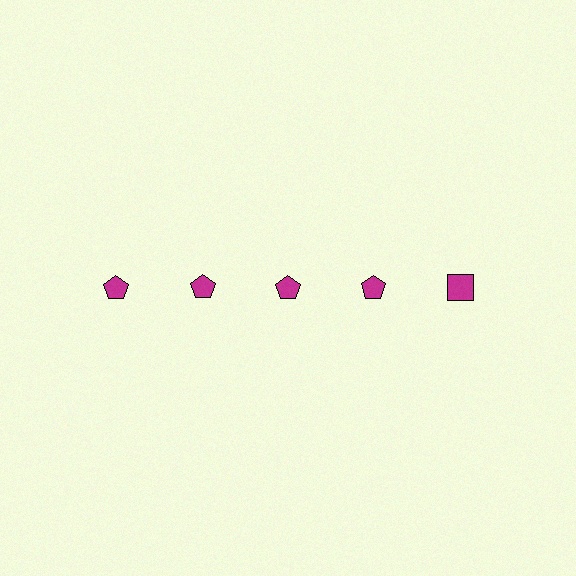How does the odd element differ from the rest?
It has a different shape: square instead of pentagon.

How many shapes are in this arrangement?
There are 5 shapes arranged in a grid pattern.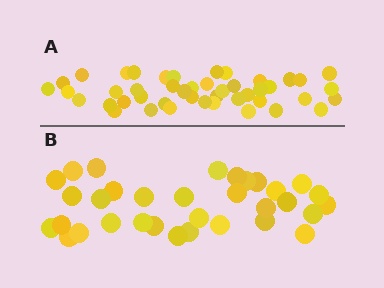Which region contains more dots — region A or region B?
Region A (the top region) has more dots.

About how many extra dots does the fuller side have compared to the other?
Region A has roughly 12 or so more dots than region B.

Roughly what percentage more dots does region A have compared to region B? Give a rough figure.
About 35% more.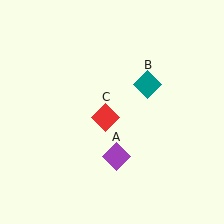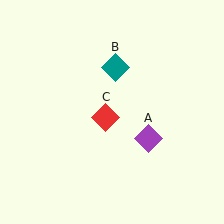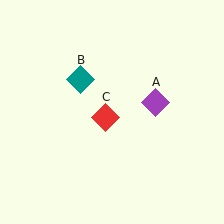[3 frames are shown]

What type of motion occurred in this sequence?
The purple diamond (object A), teal diamond (object B) rotated counterclockwise around the center of the scene.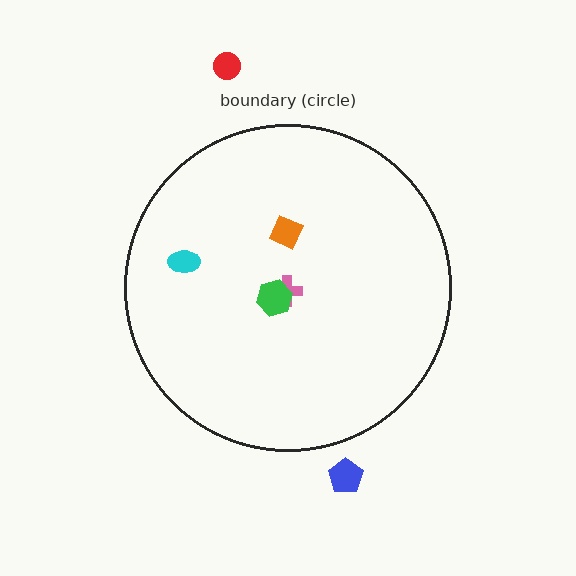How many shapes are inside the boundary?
4 inside, 2 outside.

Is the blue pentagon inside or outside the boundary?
Outside.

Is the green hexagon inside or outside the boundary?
Inside.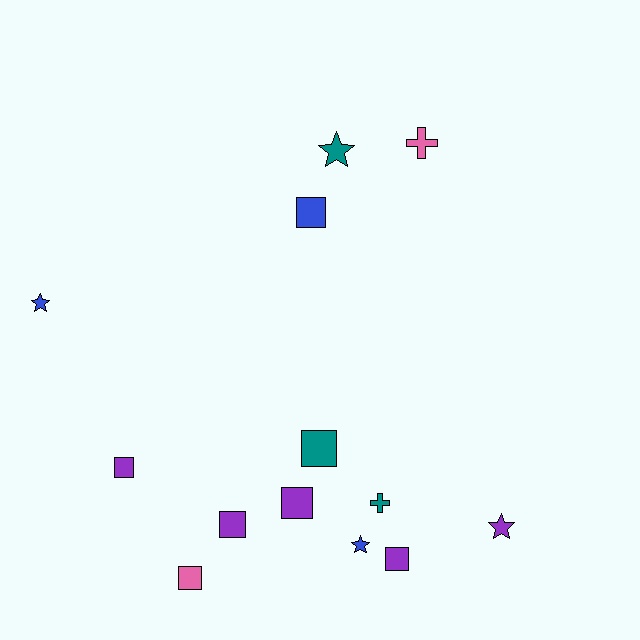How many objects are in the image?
There are 13 objects.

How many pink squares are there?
There is 1 pink square.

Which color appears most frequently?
Purple, with 5 objects.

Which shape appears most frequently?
Square, with 7 objects.